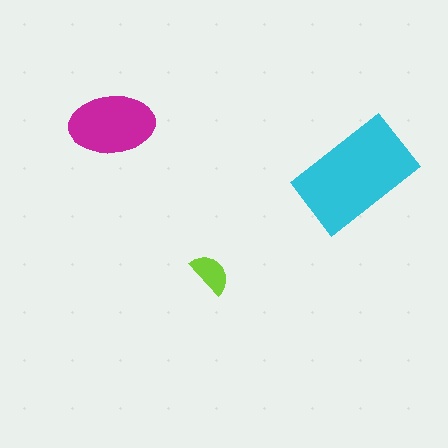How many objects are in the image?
There are 3 objects in the image.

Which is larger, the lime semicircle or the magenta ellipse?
The magenta ellipse.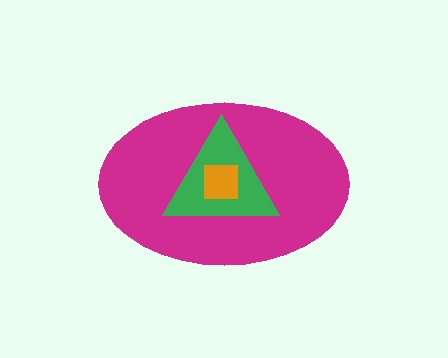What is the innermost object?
The orange square.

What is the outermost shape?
The magenta ellipse.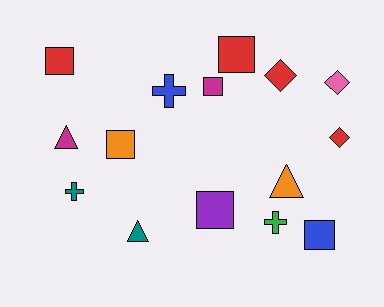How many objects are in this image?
There are 15 objects.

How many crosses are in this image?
There are 3 crosses.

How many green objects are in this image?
There is 1 green object.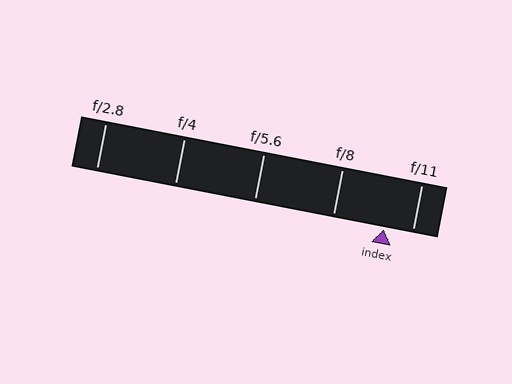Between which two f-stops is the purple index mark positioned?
The index mark is between f/8 and f/11.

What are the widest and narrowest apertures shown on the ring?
The widest aperture shown is f/2.8 and the narrowest is f/11.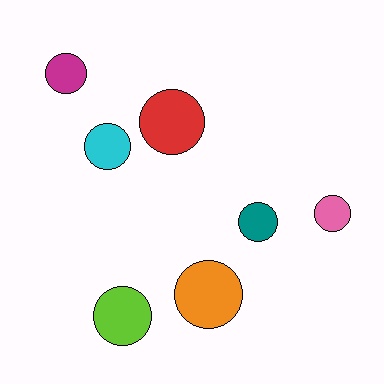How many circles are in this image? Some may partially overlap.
There are 7 circles.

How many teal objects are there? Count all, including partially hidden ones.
There is 1 teal object.